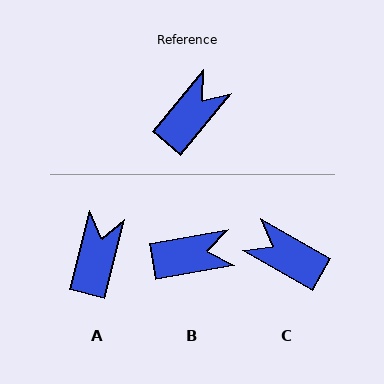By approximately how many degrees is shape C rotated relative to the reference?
Approximately 100 degrees counter-clockwise.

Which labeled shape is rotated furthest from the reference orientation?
C, about 100 degrees away.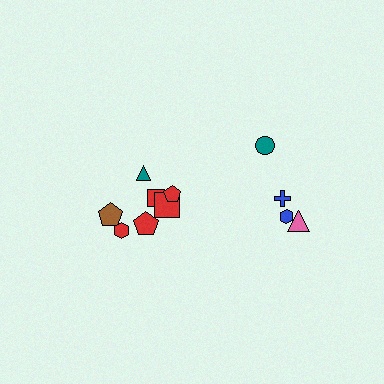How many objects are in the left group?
There are 7 objects.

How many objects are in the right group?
There are 4 objects.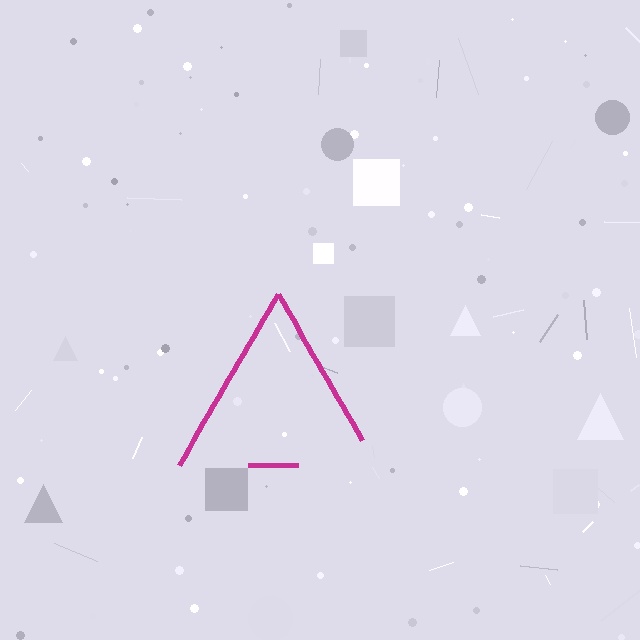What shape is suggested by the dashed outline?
The dashed outline suggests a triangle.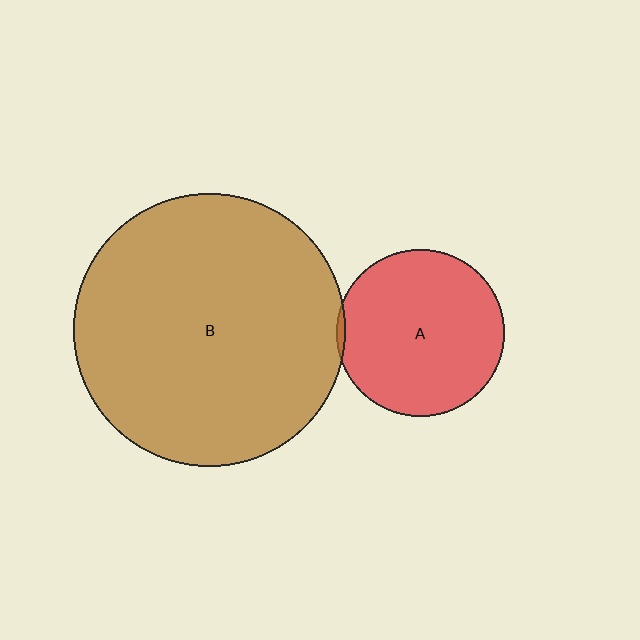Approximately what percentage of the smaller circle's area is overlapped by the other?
Approximately 5%.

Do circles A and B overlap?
Yes.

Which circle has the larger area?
Circle B (brown).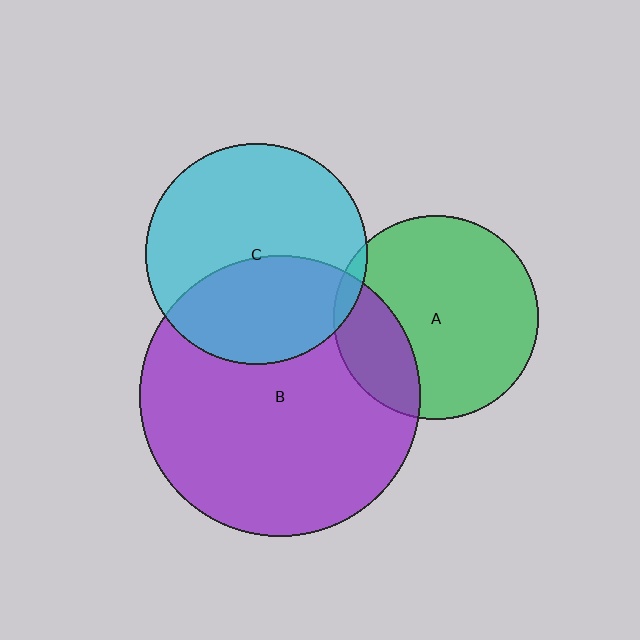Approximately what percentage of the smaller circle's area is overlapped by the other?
Approximately 40%.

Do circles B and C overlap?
Yes.